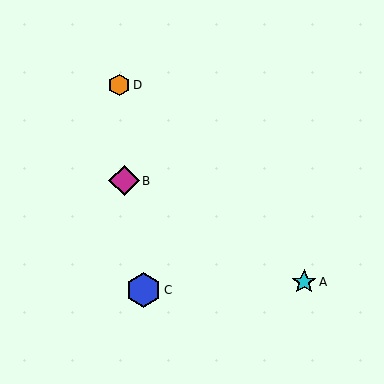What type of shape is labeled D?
Shape D is an orange hexagon.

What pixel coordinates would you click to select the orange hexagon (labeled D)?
Click at (119, 85) to select the orange hexagon D.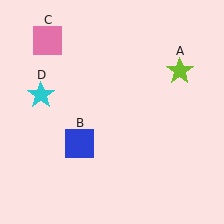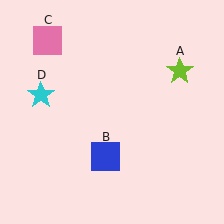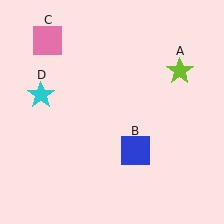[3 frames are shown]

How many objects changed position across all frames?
1 object changed position: blue square (object B).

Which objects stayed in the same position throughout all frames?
Lime star (object A) and pink square (object C) and cyan star (object D) remained stationary.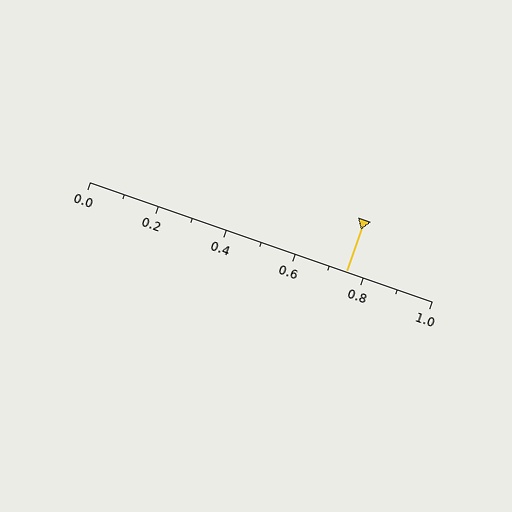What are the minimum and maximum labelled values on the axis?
The axis runs from 0.0 to 1.0.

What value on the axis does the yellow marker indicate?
The marker indicates approximately 0.75.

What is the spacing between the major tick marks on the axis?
The major ticks are spaced 0.2 apart.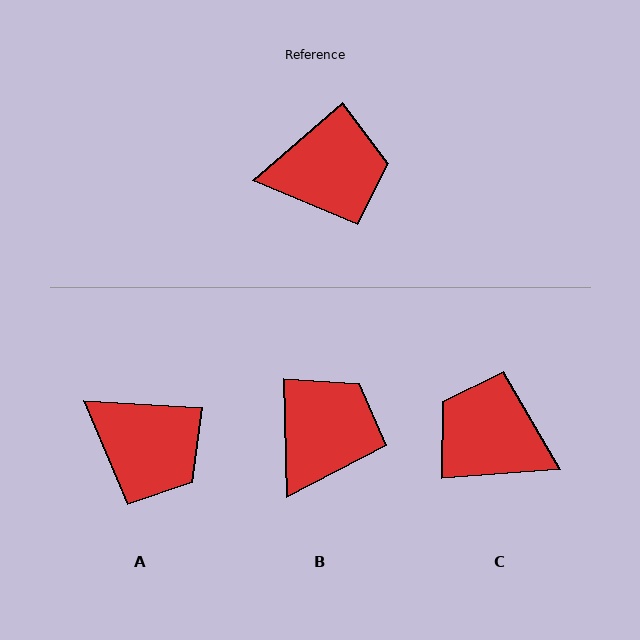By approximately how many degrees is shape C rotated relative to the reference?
Approximately 143 degrees counter-clockwise.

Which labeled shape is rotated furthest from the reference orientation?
C, about 143 degrees away.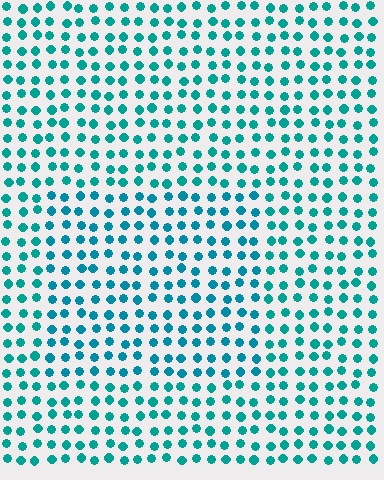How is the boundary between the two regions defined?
The boundary is defined purely by a slight shift in hue (about 15 degrees). Spacing, size, and orientation are identical on both sides.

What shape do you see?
I see a rectangle.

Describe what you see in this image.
The image is filled with small teal elements in a uniform arrangement. A rectangle-shaped region is visible where the elements are tinted to a slightly different hue, forming a subtle color boundary.